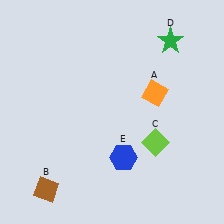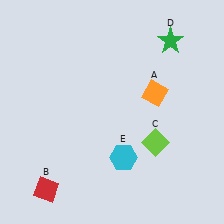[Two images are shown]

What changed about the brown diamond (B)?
In Image 1, B is brown. In Image 2, it changed to red.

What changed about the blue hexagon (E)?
In Image 1, E is blue. In Image 2, it changed to cyan.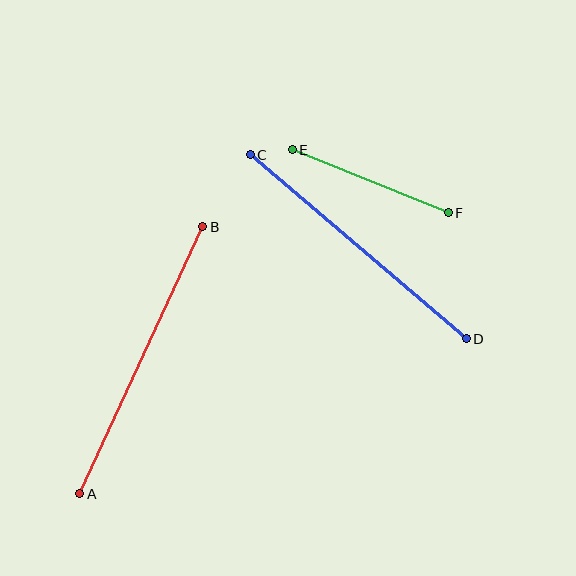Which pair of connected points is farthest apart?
Points A and B are farthest apart.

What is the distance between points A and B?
The distance is approximately 294 pixels.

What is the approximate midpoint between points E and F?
The midpoint is at approximately (370, 181) pixels.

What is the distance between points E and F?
The distance is approximately 168 pixels.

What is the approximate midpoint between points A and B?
The midpoint is at approximately (141, 360) pixels.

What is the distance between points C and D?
The distance is approximately 284 pixels.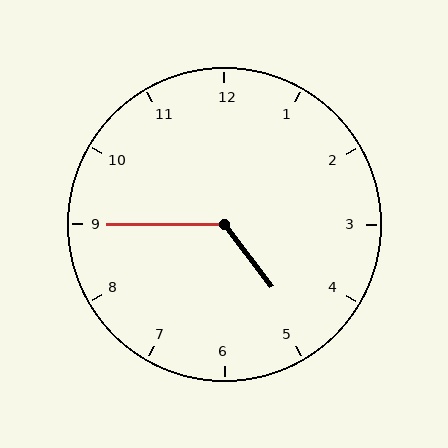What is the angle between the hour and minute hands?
Approximately 128 degrees.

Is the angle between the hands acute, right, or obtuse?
It is obtuse.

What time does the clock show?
4:45.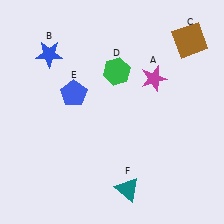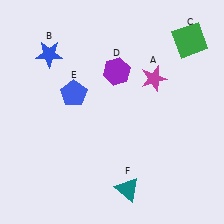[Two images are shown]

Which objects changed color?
C changed from brown to green. D changed from green to purple.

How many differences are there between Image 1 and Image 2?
There are 2 differences between the two images.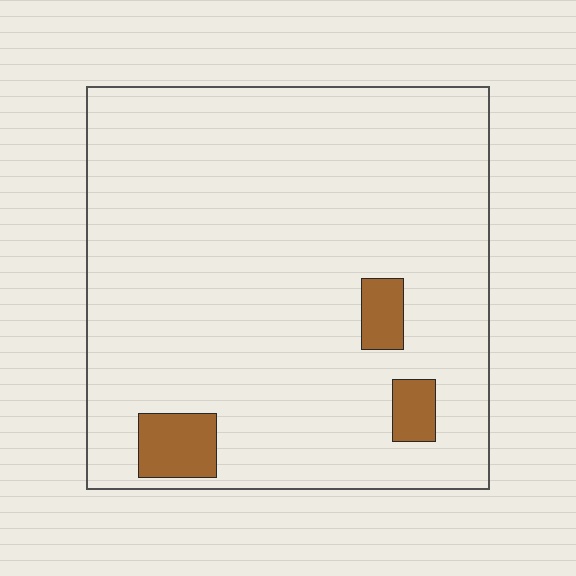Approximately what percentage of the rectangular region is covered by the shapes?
Approximately 5%.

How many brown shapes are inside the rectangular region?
3.